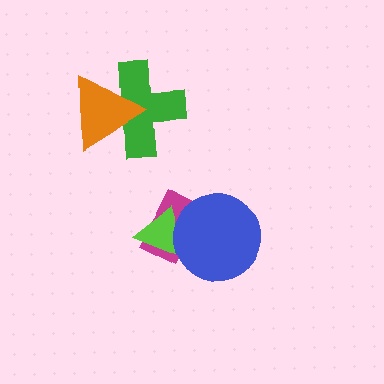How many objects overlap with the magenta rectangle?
2 objects overlap with the magenta rectangle.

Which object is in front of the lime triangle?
The blue circle is in front of the lime triangle.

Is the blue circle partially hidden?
No, no other shape covers it.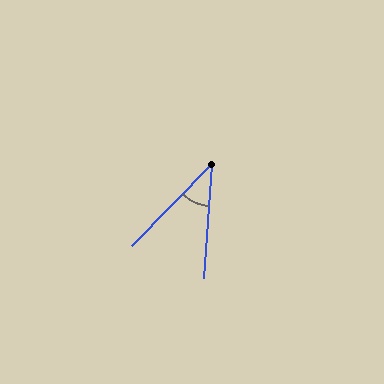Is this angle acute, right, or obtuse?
It is acute.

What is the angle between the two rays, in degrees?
Approximately 40 degrees.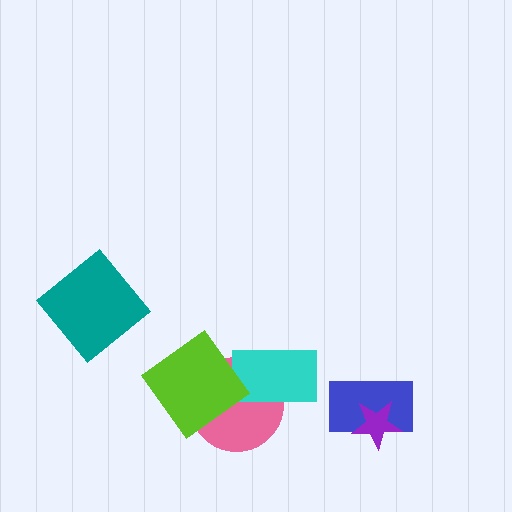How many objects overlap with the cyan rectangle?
1 object overlaps with the cyan rectangle.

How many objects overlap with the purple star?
1 object overlaps with the purple star.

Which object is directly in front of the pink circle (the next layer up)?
The cyan rectangle is directly in front of the pink circle.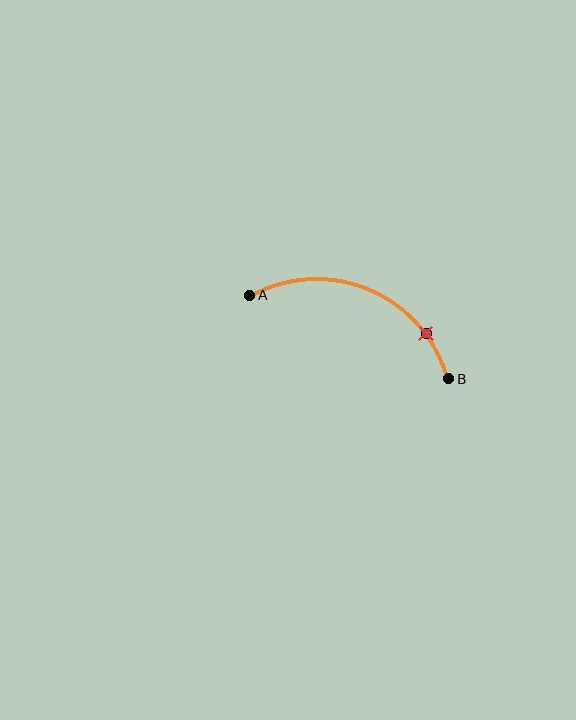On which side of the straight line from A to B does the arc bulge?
The arc bulges above the straight line connecting A and B.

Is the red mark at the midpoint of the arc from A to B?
No. The red mark lies on the arc but is closer to endpoint B. The arc midpoint would be at the point on the curve equidistant along the arc from both A and B.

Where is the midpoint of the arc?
The arc midpoint is the point on the curve farthest from the straight line joining A and B. It sits above that line.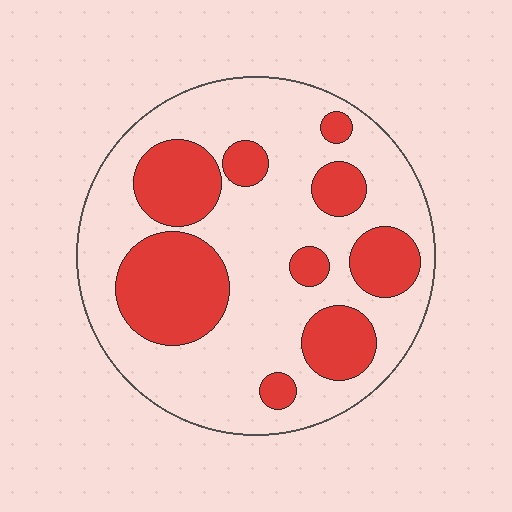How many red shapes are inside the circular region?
9.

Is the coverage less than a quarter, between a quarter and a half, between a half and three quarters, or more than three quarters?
Between a quarter and a half.